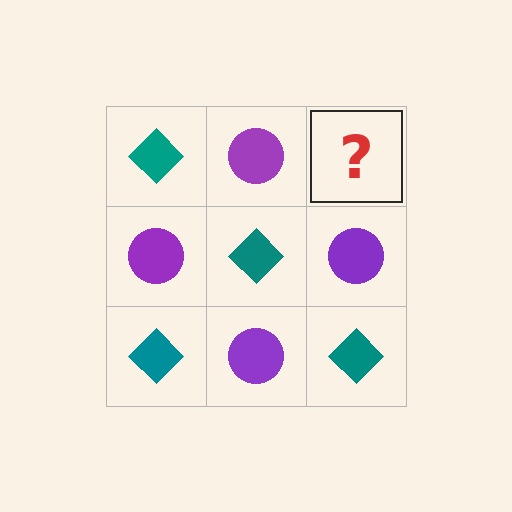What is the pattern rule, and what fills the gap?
The rule is that it alternates teal diamond and purple circle in a checkerboard pattern. The gap should be filled with a teal diamond.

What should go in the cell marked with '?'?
The missing cell should contain a teal diamond.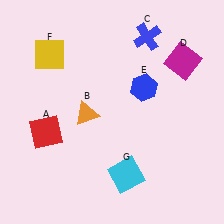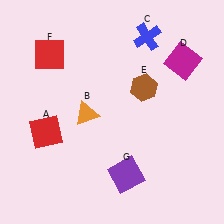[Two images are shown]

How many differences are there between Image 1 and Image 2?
There are 3 differences between the two images.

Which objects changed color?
E changed from blue to brown. F changed from yellow to red. G changed from cyan to purple.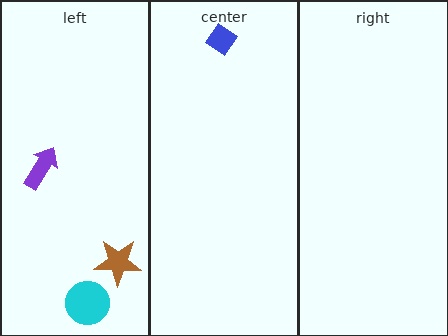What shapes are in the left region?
The purple arrow, the cyan circle, the brown star.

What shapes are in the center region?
The blue diamond.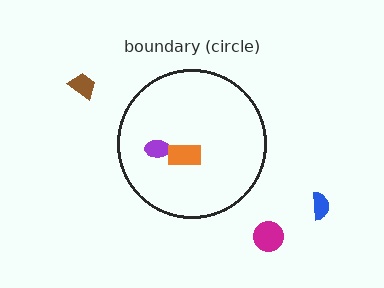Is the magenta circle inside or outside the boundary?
Outside.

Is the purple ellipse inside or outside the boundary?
Inside.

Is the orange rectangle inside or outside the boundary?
Inside.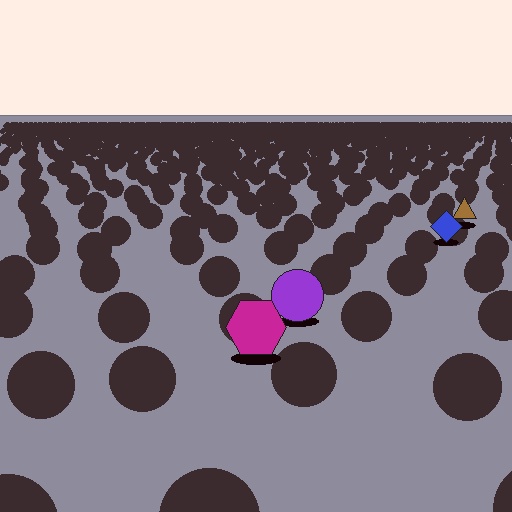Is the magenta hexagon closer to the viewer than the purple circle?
Yes. The magenta hexagon is closer — you can tell from the texture gradient: the ground texture is coarser near it.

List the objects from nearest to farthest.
From nearest to farthest: the magenta hexagon, the purple circle, the blue diamond, the brown triangle.